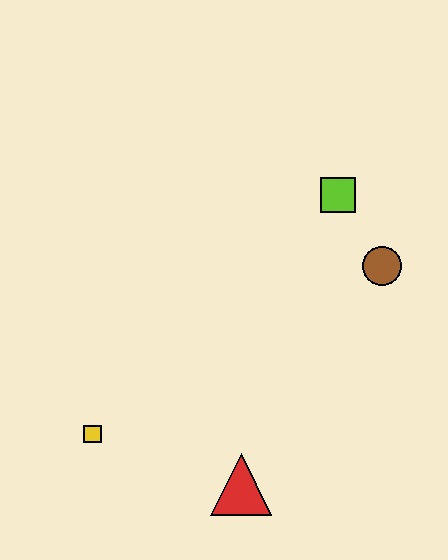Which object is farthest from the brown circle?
The yellow square is farthest from the brown circle.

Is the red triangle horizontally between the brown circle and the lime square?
No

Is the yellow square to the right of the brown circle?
No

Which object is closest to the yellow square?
The red triangle is closest to the yellow square.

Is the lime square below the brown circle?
No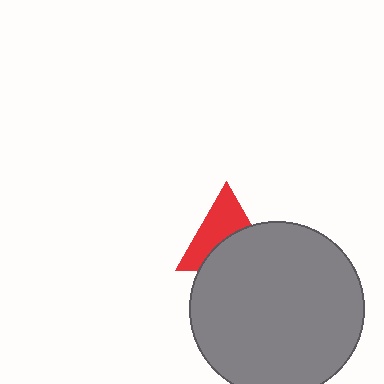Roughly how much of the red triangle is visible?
About half of it is visible (roughly 52%).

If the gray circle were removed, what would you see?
You would see the complete red triangle.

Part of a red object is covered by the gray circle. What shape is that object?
It is a triangle.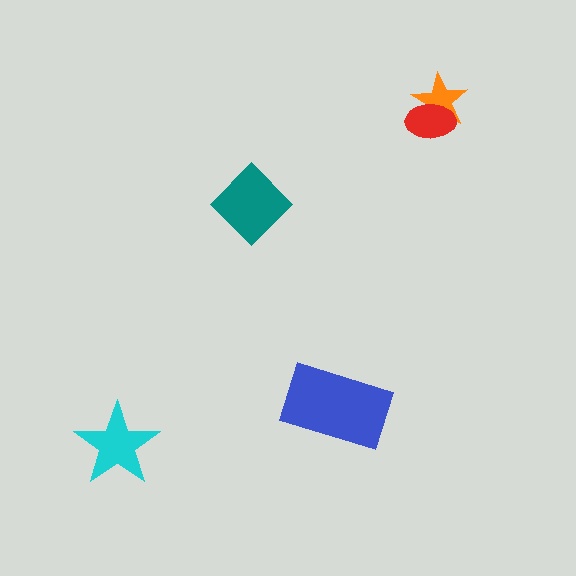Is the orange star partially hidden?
Yes, it is partially covered by another shape.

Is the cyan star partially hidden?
No, no other shape covers it.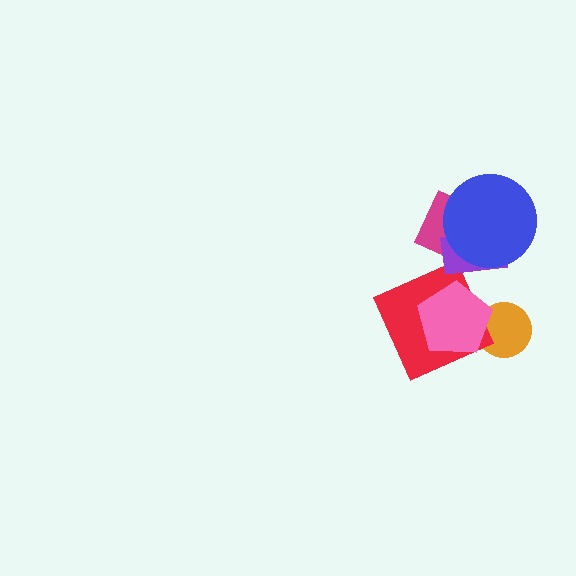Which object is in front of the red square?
The pink pentagon is in front of the red square.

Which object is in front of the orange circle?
The pink pentagon is in front of the orange circle.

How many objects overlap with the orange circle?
1 object overlaps with the orange circle.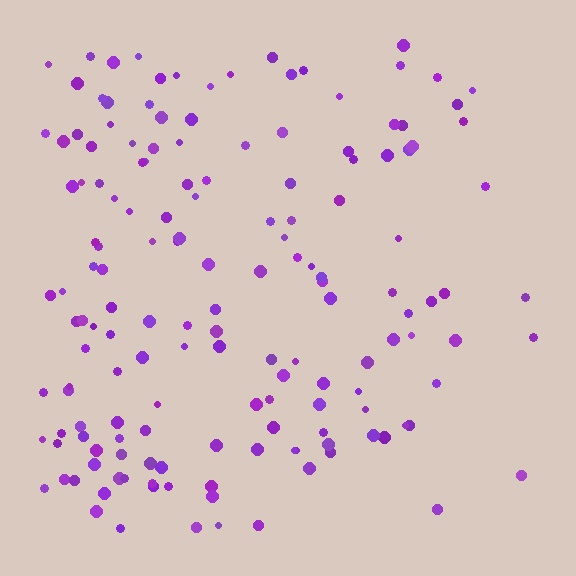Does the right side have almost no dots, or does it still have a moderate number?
Still a moderate number, just noticeably fewer than the left.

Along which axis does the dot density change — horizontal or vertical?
Horizontal.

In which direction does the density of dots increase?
From right to left, with the left side densest.